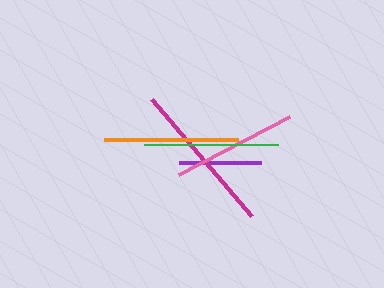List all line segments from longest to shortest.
From longest to shortest: magenta, green, orange, pink, purple.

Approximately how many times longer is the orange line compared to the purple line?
The orange line is approximately 1.6 times the length of the purple line.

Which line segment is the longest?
The magenta line is the longest at approximately 155 pixels.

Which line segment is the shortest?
The purple line is the shortest at approximately 83 pixels.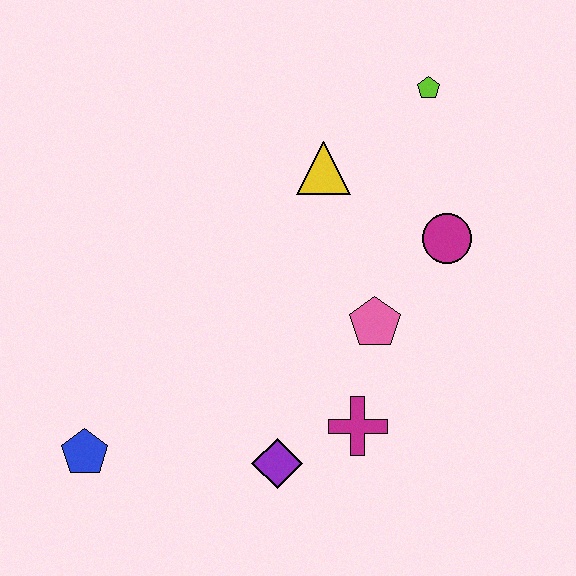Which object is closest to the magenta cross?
The purple diamond is closest to the magenta cross.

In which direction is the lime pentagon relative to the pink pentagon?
The lime pentagon is above the pink pentagon.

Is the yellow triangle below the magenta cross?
No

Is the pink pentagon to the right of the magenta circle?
No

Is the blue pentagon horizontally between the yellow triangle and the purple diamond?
No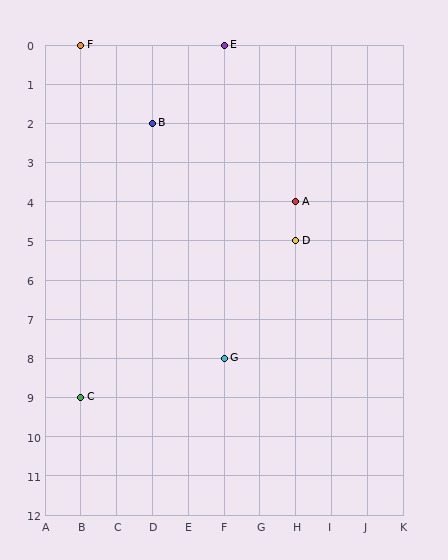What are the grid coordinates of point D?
Point D is at grid coordinates (H, 5).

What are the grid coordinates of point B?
Point B is at grid coordinates (D, 2).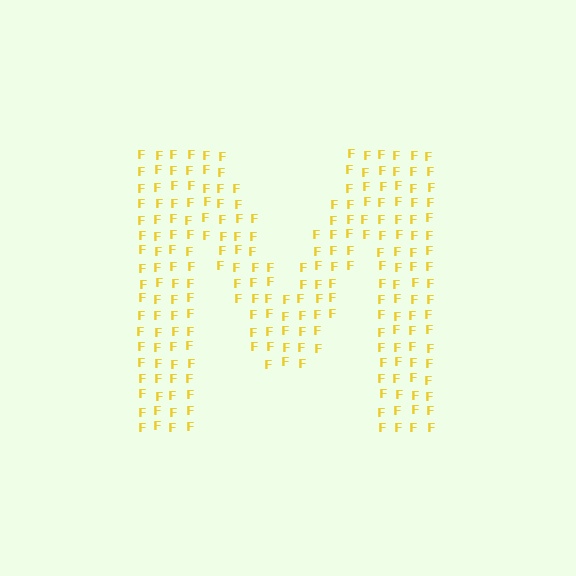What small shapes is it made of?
It is made of small letter F's.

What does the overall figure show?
The overall figure shows the letter M.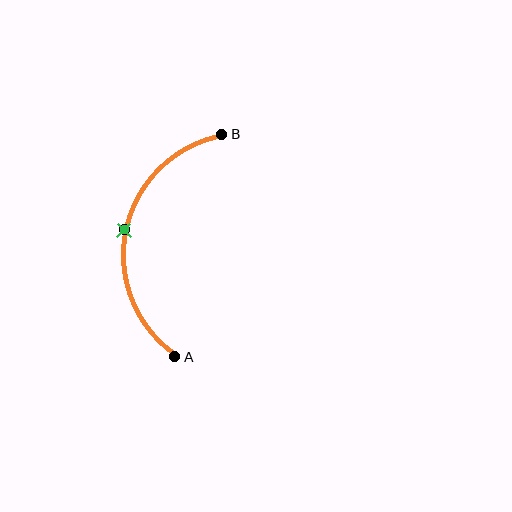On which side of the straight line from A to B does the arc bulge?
The arc bulges to the left of the straight line connecting A and B.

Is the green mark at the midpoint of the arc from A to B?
Yes. The green mark lies on the arc at equal arc-length from both A and B — it is the arc midpoint.